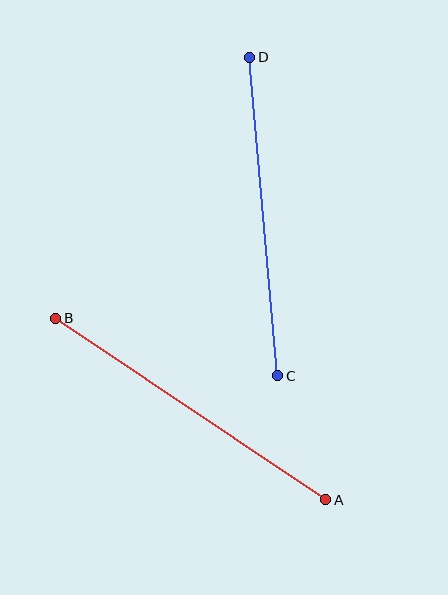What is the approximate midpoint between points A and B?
The midpoint is at approximately (191, 409) pixels.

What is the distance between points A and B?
The distance is approximately 325 pixels.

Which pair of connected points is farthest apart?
Points A and B are farthest apart.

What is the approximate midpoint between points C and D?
The midpoint is at approximately (264, 217) pixels.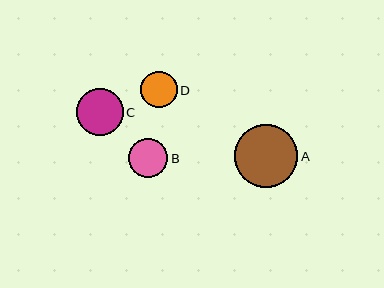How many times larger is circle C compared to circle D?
Circle C is approximately 1.3 times the size of circle D.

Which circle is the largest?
Circle A is the largest with a size of approximately 63 pixels.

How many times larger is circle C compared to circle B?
Circle C is approximately 1.2 times the size of circle B.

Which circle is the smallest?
Circle D is the smallest with a size of approximately 37 pixels.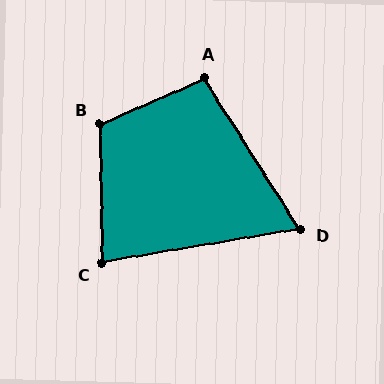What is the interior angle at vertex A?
Approximately 99 degrees (obtuse).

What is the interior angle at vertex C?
Approximately 81 degrees (acute).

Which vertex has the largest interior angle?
B, at approximately 113 degrees.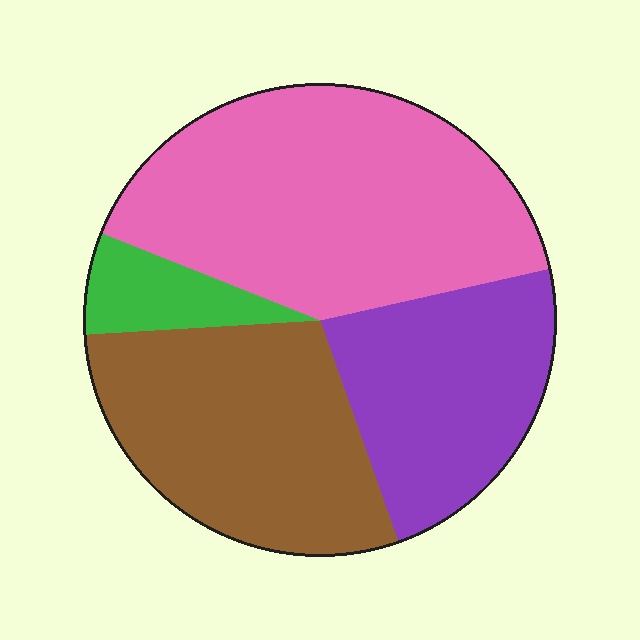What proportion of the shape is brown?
Brown covers around 30% of the shape.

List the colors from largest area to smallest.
From largest to smallest: pink, brown, purple, green.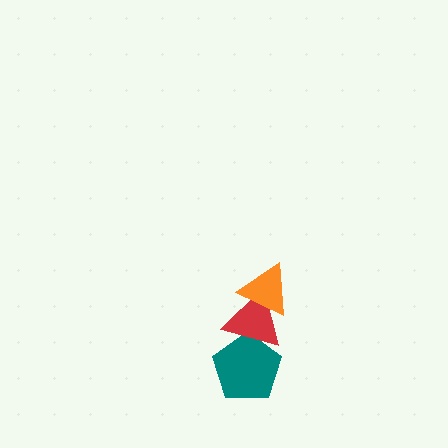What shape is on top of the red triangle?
The orange triangle is on top of the red triangle.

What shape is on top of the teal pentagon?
The red triangle is on top of the teal pentagon.